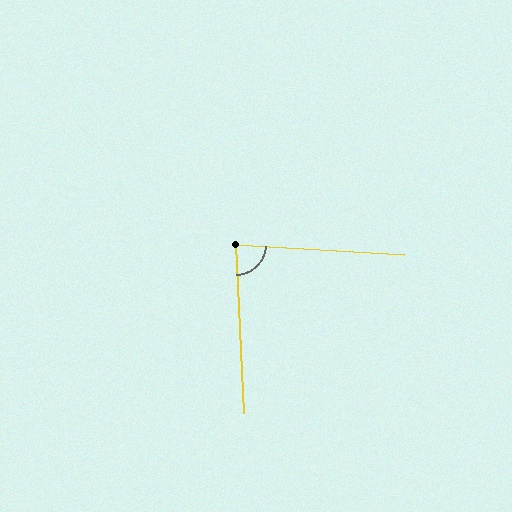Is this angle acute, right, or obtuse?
It is acute.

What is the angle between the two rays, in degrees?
Approximately 84 degrees.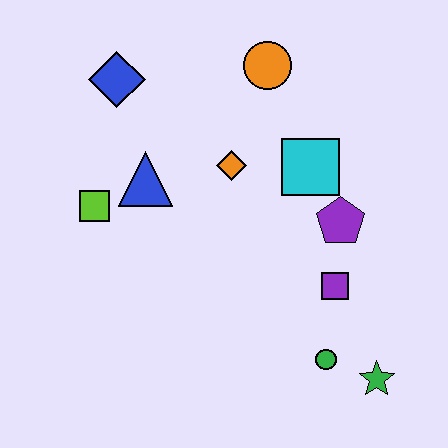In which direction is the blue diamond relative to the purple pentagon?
The blue diamond is to the left of the purple pentagon.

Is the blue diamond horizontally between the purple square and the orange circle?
No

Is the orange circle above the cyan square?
Yes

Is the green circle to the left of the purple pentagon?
Yes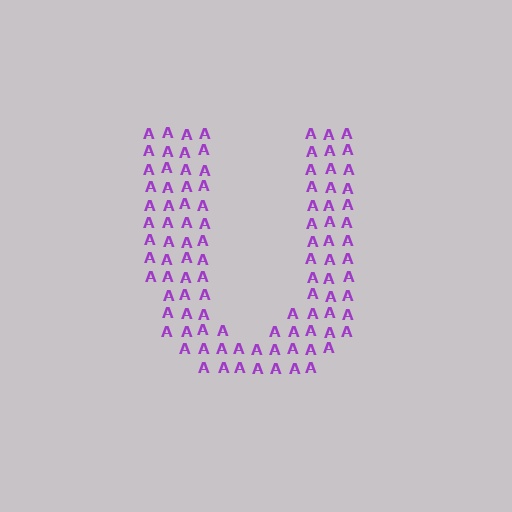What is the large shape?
The large shape is the letter U.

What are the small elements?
The small elements are letter A's.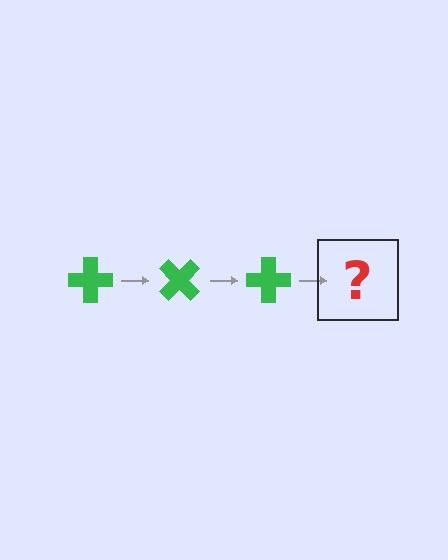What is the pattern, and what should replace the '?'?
The pattern is that the cross rotates 45 degrees each step. The '?' should be a green cross rotated 135 degrees.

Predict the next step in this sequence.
The next step is a green cross rotated 135 degrees.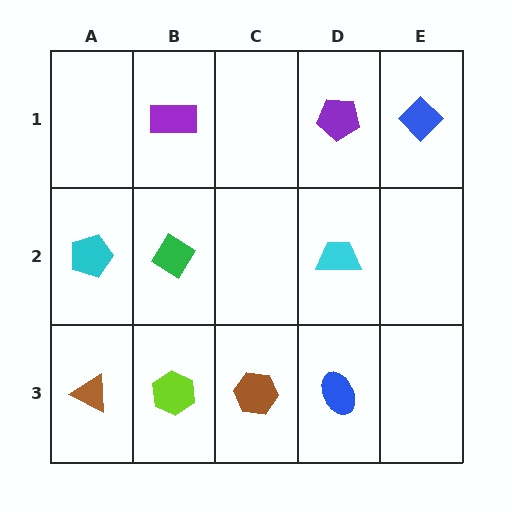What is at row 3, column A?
A brown triangle.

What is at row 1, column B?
A purple rectangle.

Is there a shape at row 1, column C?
No, that cell is empty.